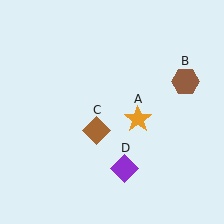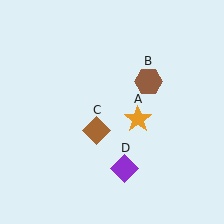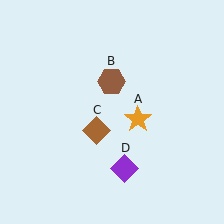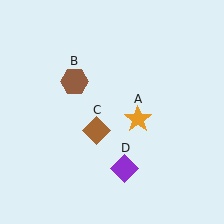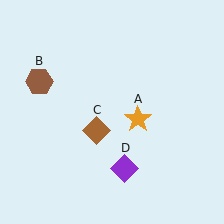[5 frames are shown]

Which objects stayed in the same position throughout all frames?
Orange star (object A) and brown diamond (object C) and purple diamond (object D) remained stationary.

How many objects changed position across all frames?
1 object changed position: brown hexagon (object B).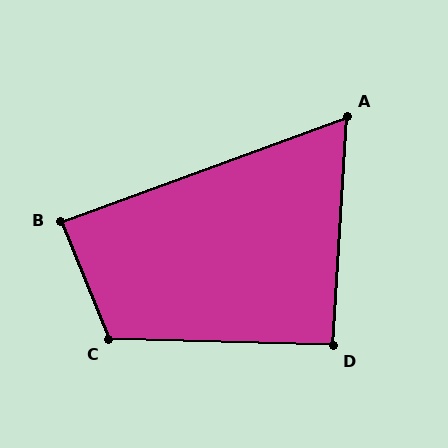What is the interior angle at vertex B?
Approximately 88 degrees (approximately right).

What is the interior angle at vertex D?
Approximately 92 degrees (approximately right).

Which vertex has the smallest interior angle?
A, at approximately 67 degrees.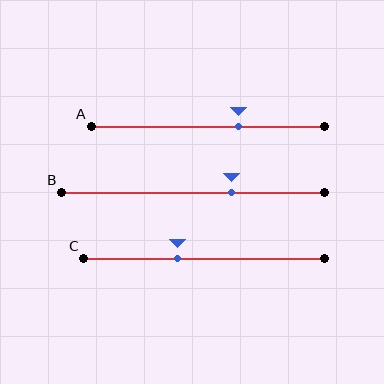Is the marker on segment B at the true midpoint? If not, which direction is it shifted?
No, the marker on segment B is shifted to the right by about 15% of the segment length.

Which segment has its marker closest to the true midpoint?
Segment C has its marker closest to the true midpoint.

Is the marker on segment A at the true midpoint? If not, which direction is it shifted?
No, the marker on segment A is shifted to the right by about 13% of the segment length.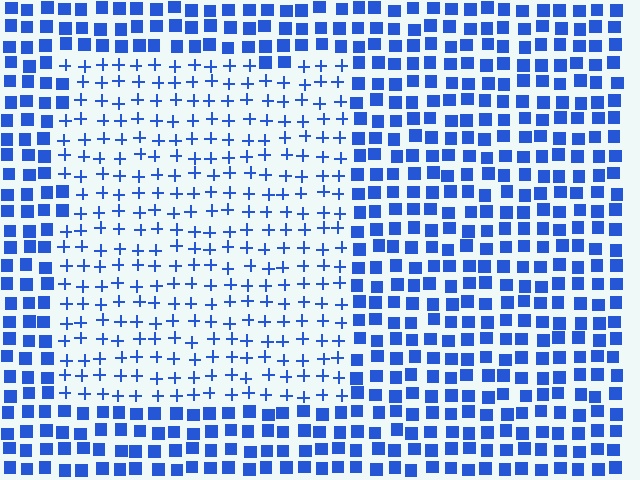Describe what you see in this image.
The image is filled with small blue elements arranged in a uniform grid. A rectangle-shaped region contains plus signs, while the surrounding area contains squares. The boundary is defined purely by the change in element shape.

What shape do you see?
I see a rectangle.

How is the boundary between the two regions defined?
The boundary is defined by a change in element shape: plus signs inside vs. squares outside. All elements share the same color and spacing.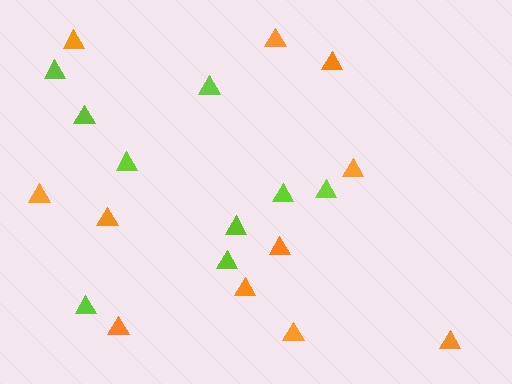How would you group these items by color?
There are 2 groups: one group of orange triangles (11) and one group of lime triangles (9).